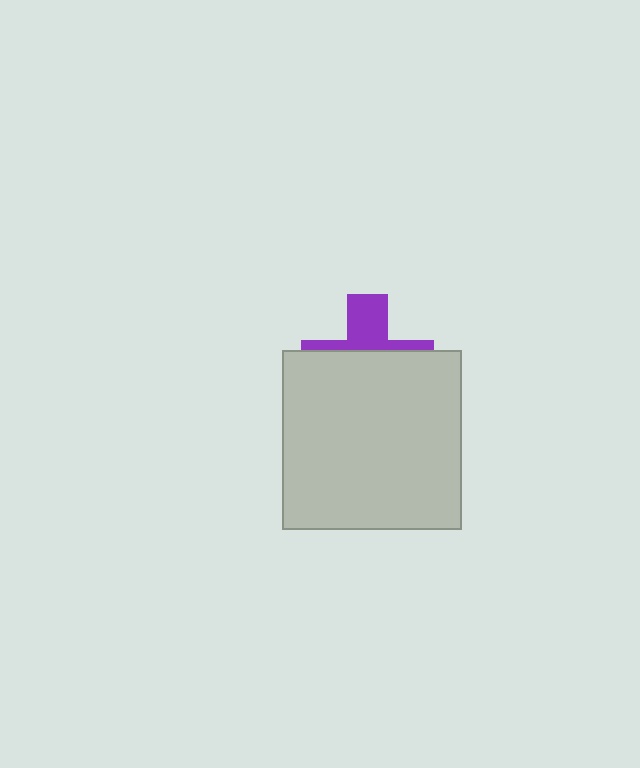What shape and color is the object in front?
The object in front is a light gray square.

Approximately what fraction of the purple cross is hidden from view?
Roughly 66% of the purple cross is hidden behind the light gray square.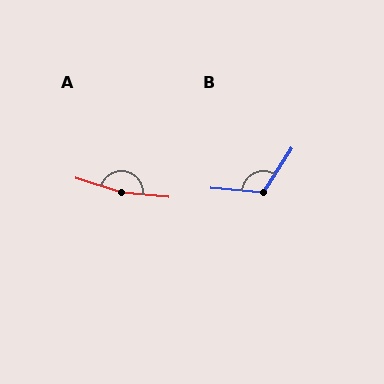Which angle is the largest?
A, at approximately 168 degrees.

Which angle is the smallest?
B, at approximately 117 degrees.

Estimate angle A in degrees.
Approximately 168 degrees.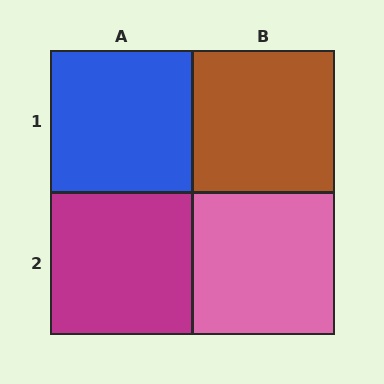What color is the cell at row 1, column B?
Brown.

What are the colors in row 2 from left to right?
Magenta, pink.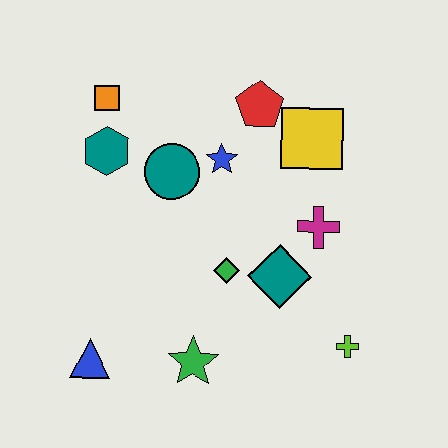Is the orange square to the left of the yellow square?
Yes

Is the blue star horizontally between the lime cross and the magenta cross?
No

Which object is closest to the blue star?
The teal circle is closest to the blue star.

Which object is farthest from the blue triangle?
The yellow square is farthest from the blue triangle.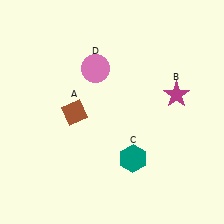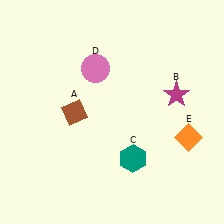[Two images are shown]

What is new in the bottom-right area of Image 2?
An orange diamond (E) was added in the bottom-right area of Image 2.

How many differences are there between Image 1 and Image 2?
There is 1 difference between the two images.